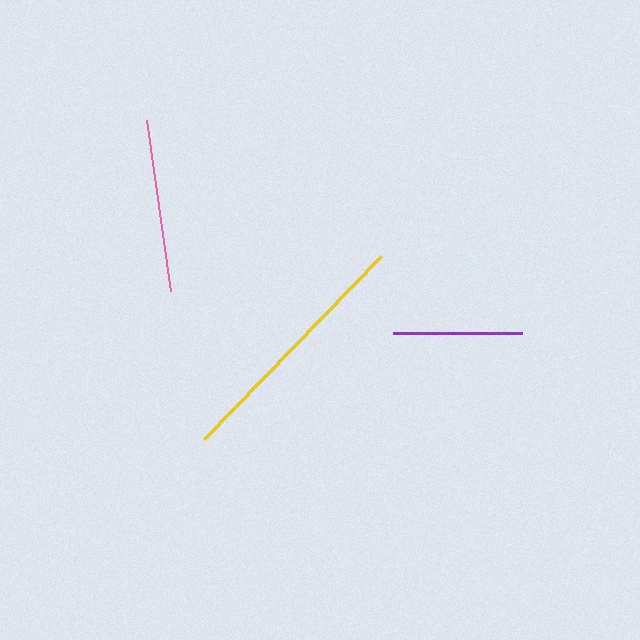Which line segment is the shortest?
The purple line is the shortest at approximately 129 pixels.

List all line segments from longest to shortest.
From longest to shortest: yellow, pink, purple.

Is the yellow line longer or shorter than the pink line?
The yellow line is longer than the pink line.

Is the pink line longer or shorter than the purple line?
The pink line is longer than the purple line.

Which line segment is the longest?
The yellow line is the longest at approximately 254 pixels.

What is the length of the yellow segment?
The yellow segment is approximately 254 pixels long.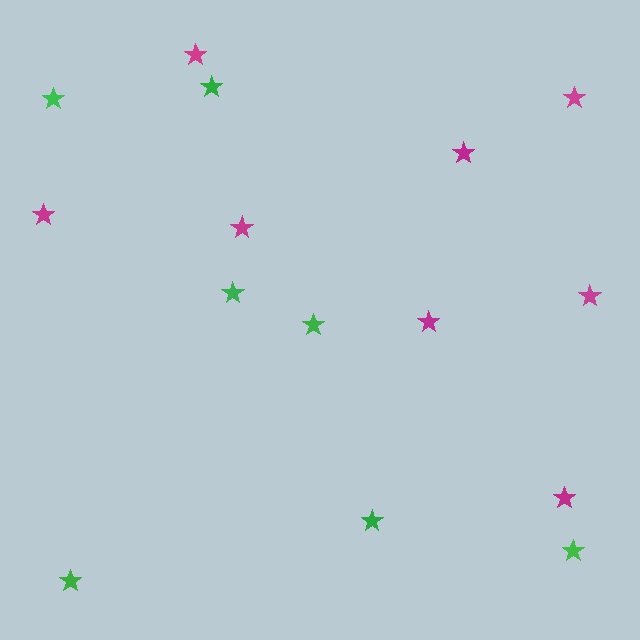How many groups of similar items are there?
There are 2 groups: one group of magenta stars (8) and one group of green stars (7).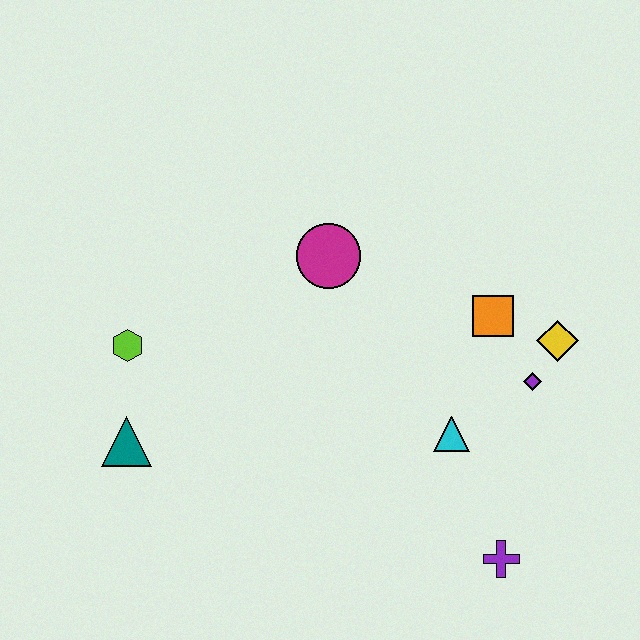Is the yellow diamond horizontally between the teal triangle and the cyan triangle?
No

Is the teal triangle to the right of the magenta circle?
No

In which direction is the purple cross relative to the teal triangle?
The purple cross is to the right of the teal triangle.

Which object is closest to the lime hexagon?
The teal triangle is closest to the lime hexagon.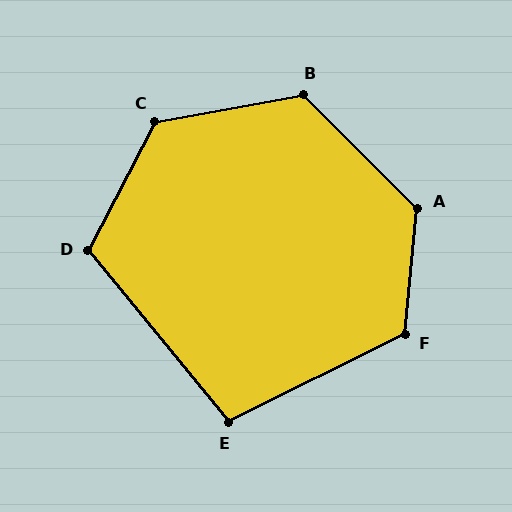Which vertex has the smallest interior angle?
E, at approximately 103 degrees.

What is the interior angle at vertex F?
Approximately 122 degrees (obtuse).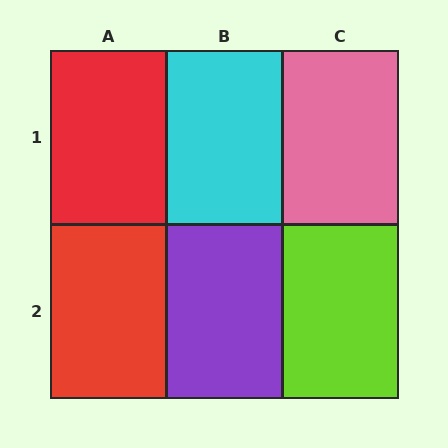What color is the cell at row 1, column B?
Cyan.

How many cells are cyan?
1 cell is cyan.